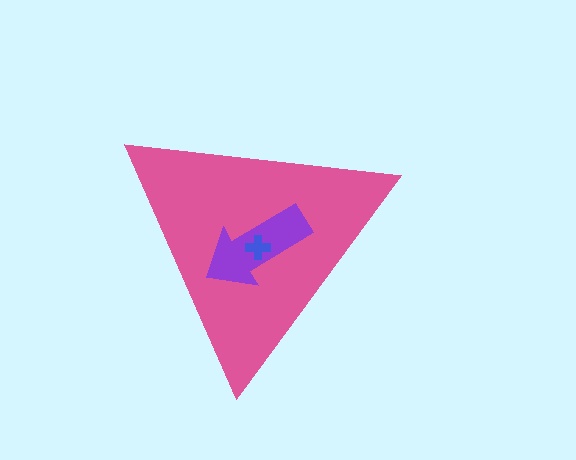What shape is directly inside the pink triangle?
The purple arrow.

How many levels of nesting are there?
3.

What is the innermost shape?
The blue cross.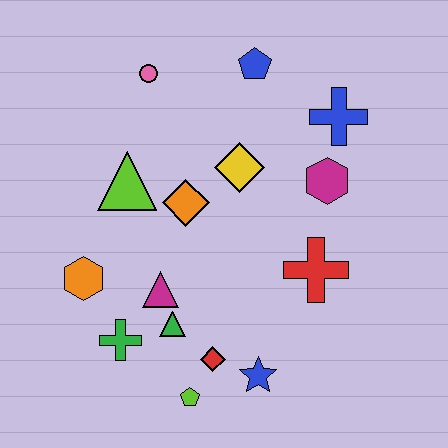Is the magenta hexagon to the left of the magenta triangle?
No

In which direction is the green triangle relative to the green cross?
The green triangle is to the right of the green cross.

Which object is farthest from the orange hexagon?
The blue cross is farthest from the orange hexagon.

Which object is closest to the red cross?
The magenta hexagon is closest to the red cross.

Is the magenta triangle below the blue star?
No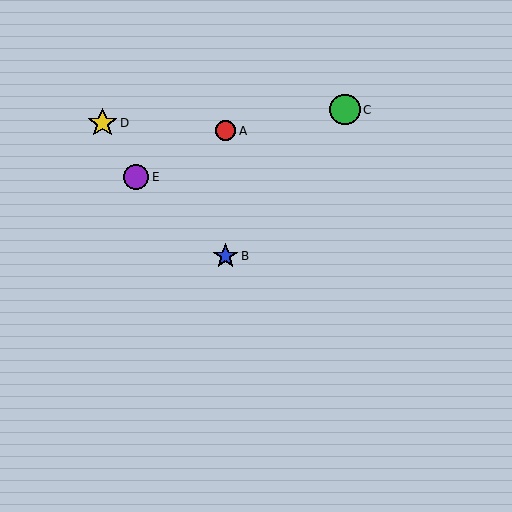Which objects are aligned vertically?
Objects A, B are aligned vertically.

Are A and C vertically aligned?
No, A is at x≈225 and C is at x≈345.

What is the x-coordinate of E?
Object E is at x≈136.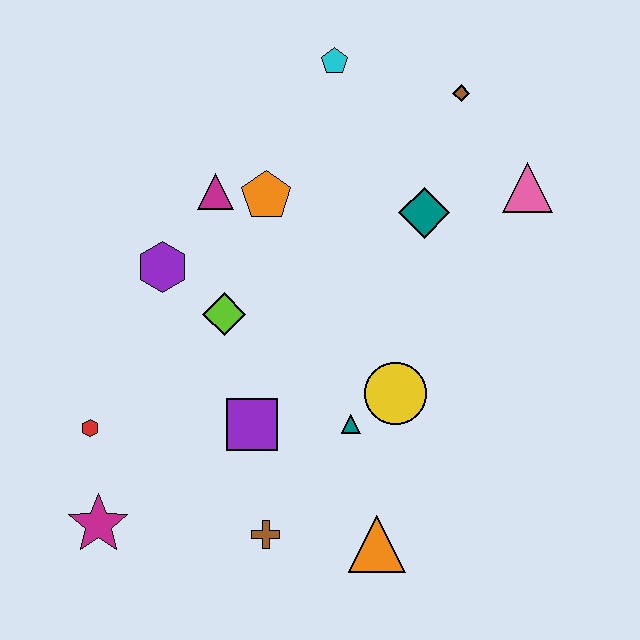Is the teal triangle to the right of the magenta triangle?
Yes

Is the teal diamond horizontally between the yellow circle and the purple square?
No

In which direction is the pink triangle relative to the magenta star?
The pink triangle is to the right of the magenta star.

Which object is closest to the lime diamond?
The purple hexagon is closest to the lime diamond.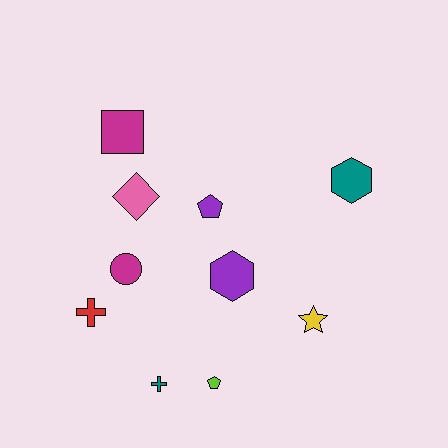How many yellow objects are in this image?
There is 1 yellow object.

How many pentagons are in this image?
There are 2 pentagons.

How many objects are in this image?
There are 10 objects.